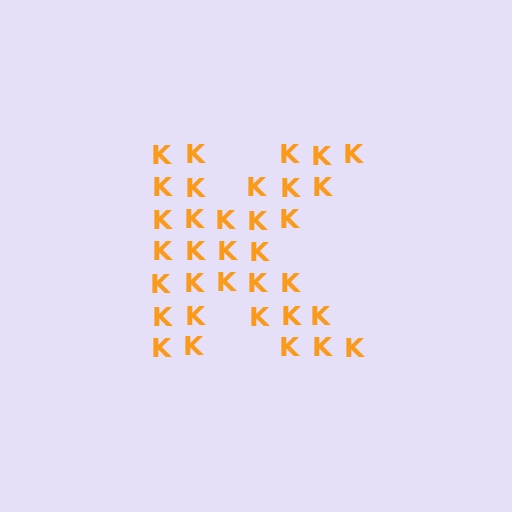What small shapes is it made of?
It is made of small letter K's.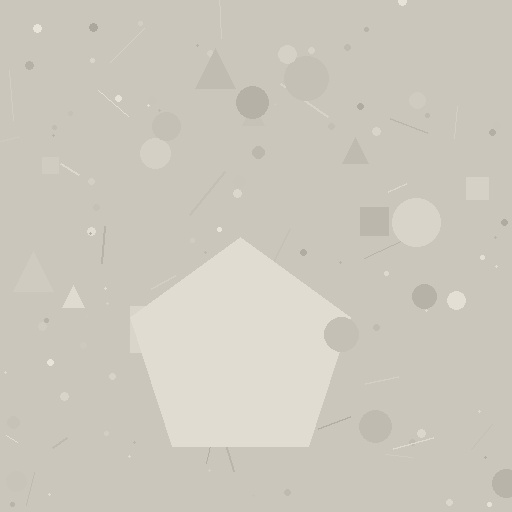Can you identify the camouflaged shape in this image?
The camouflaged shape is a pentagon.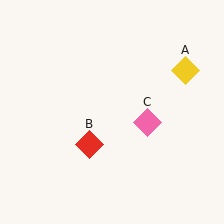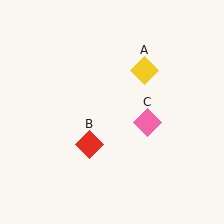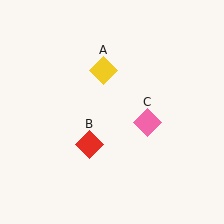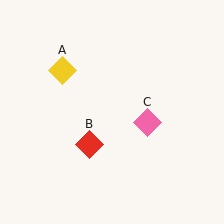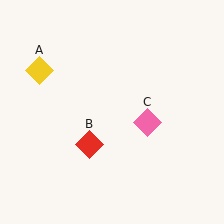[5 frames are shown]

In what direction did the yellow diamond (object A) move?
The yellow diamond (object A) moved left.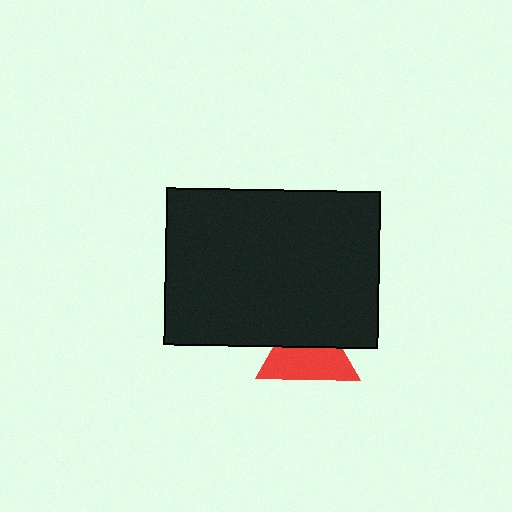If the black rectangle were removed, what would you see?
You would see the complete red triangle.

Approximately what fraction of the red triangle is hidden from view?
Roughly 43% of the red triangle is hidden behind the black rectangle.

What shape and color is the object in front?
The object in front is a black rectangle.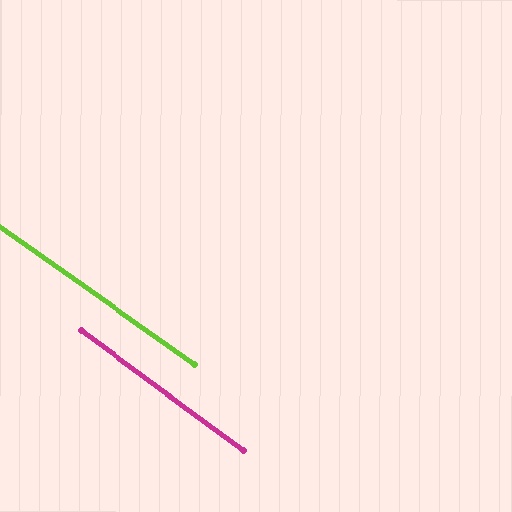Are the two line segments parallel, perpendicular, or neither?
Parallel — their directions differ by only 1.5°.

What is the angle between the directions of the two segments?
Approximately 1 degree.